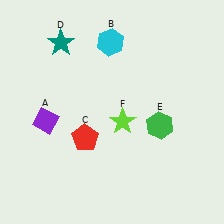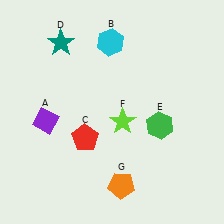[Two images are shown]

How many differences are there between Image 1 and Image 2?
There is 1 difference between the two images.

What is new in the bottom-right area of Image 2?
An orange pentagon (G) was added in the bottom-right area of Image 2.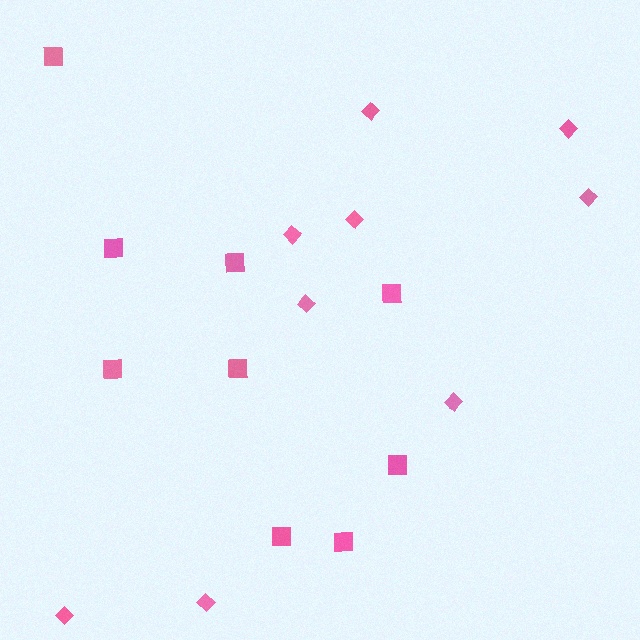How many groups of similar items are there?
There are 2 groups: one group of squares (9) and one group of diamonds (9).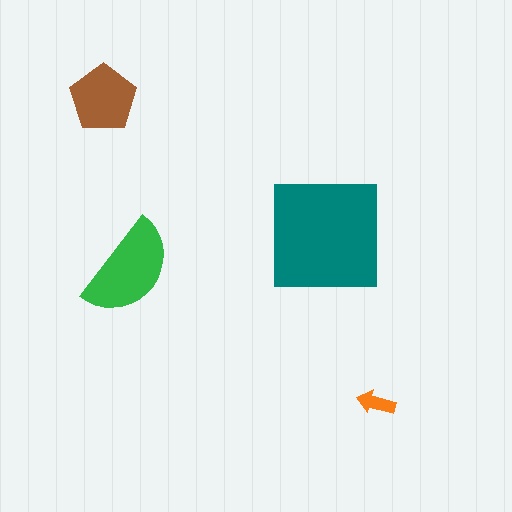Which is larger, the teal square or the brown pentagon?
The teal square.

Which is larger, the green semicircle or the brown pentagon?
The green semicircle.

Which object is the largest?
The teal square.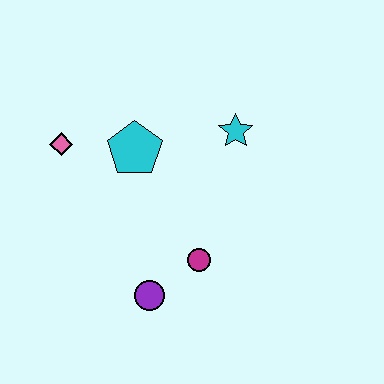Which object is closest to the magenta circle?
The purple circle is closest to the magenta circle.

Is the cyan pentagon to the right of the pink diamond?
Yes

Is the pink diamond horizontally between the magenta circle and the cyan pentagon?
No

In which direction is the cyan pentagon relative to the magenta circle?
The cyan pentagon is above the magenta circle.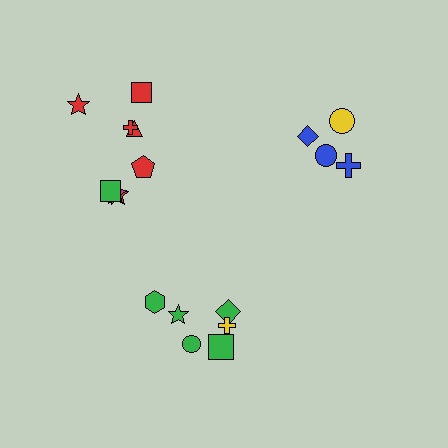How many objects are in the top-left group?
There are 8 objects.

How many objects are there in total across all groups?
There are 18 objects.